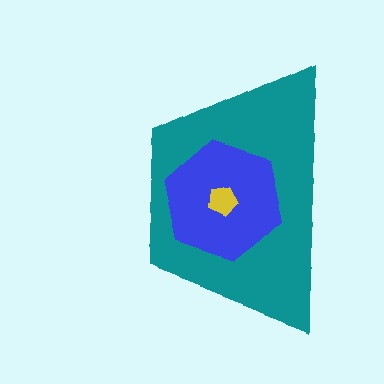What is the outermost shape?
The teal trapezoid.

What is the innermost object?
The yellow pentagon.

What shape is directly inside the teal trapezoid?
The blue hexagon.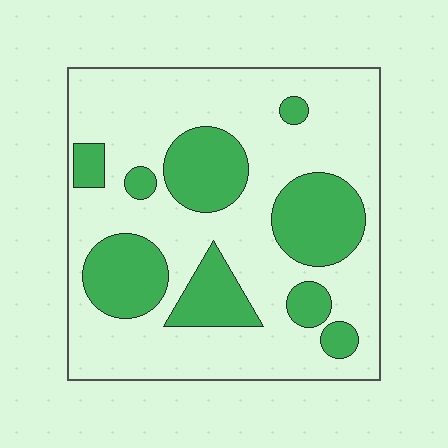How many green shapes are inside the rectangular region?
9.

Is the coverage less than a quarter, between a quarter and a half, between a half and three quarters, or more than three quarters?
Between a quarter and a half.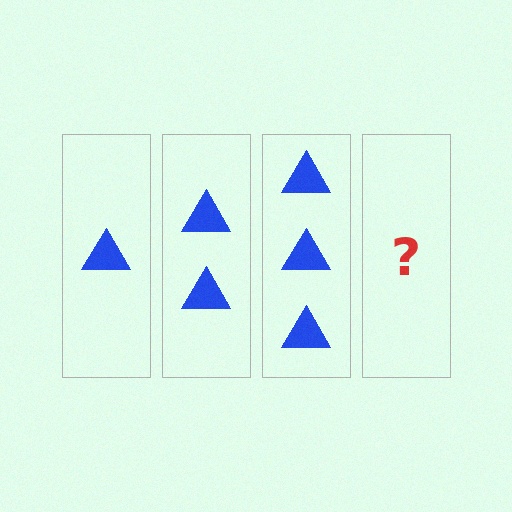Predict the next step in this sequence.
The next step is 4 triangles.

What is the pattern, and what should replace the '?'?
The pattern is that each step adds one more triangle. The '?' should be 4 triangles.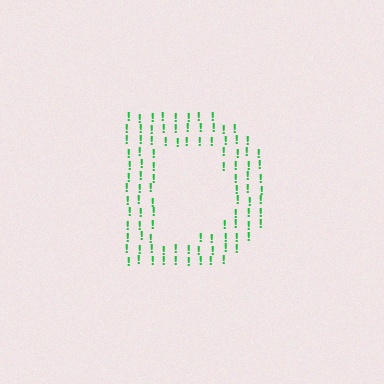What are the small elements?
The small elements are exclamation marks.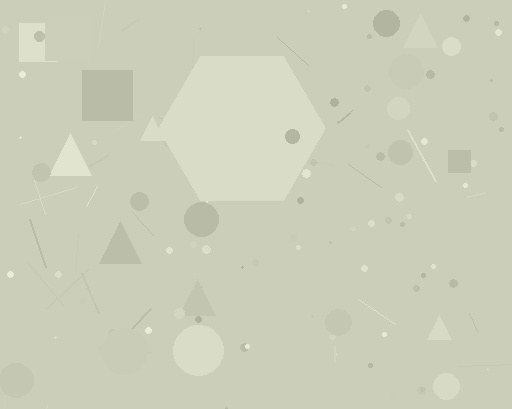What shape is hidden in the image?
A hexagon is hidden in the image.